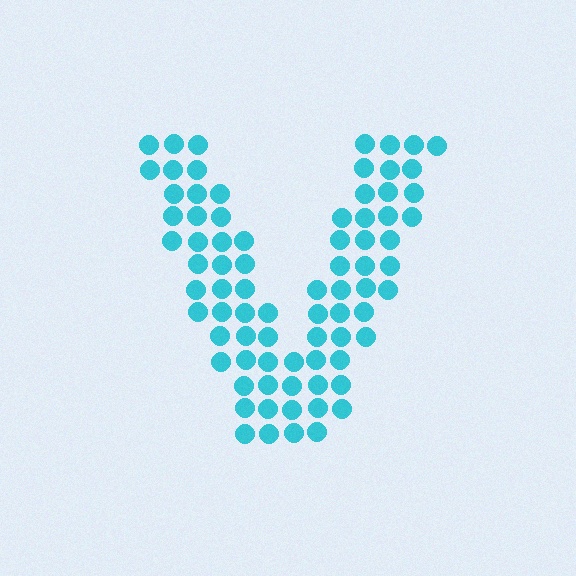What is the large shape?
The large shape is the letter V.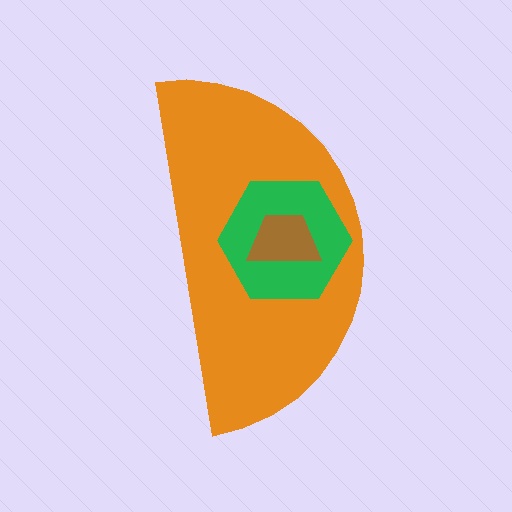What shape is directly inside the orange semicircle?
The green hexagon.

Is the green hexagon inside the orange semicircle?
Yes.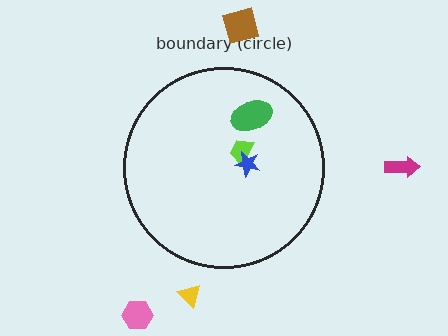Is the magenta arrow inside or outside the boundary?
Outside.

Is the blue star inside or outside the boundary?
Inside.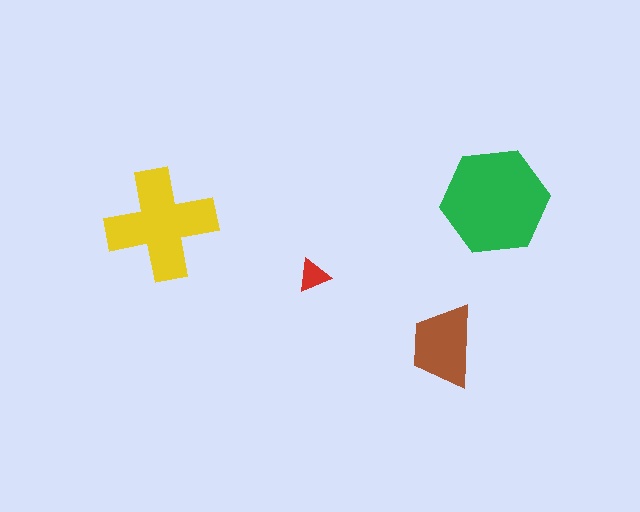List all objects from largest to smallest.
The green hexagon, the yellow cross, the brown trapezoid, the red triangle.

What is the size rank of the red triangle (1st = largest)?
4th.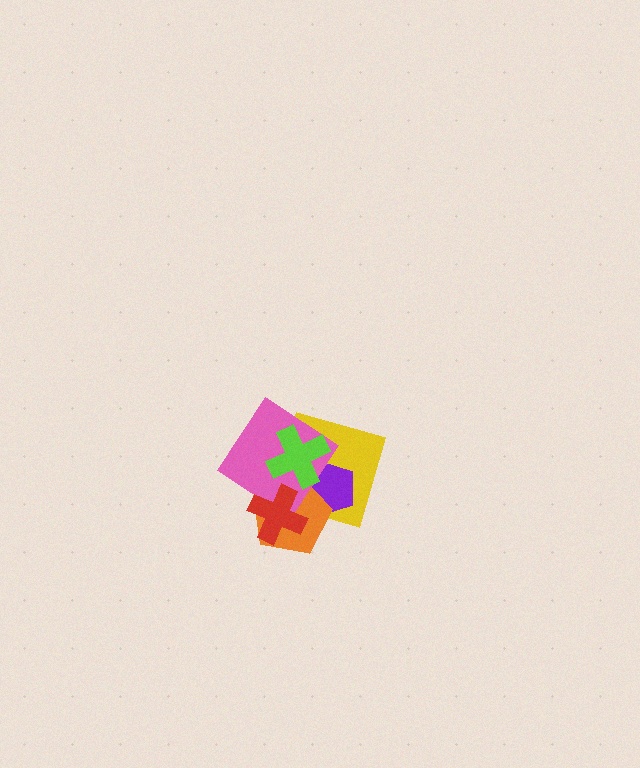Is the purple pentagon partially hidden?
Yes, it is partially covered by another shape.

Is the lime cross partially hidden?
No, no other shape covers it.